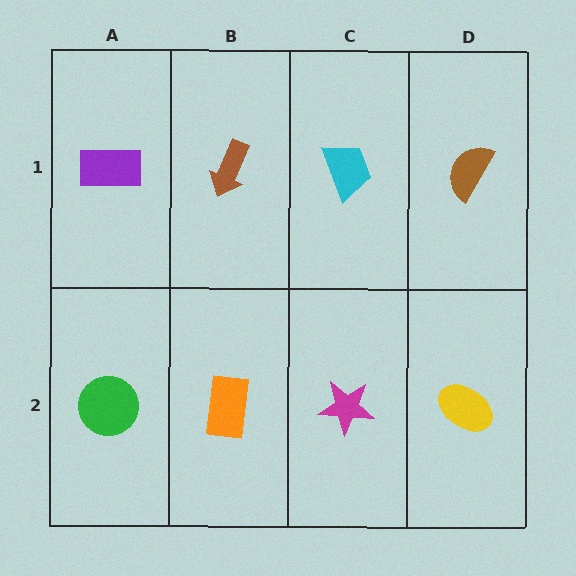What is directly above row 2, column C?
A cyan trapezoid.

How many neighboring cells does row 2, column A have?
2.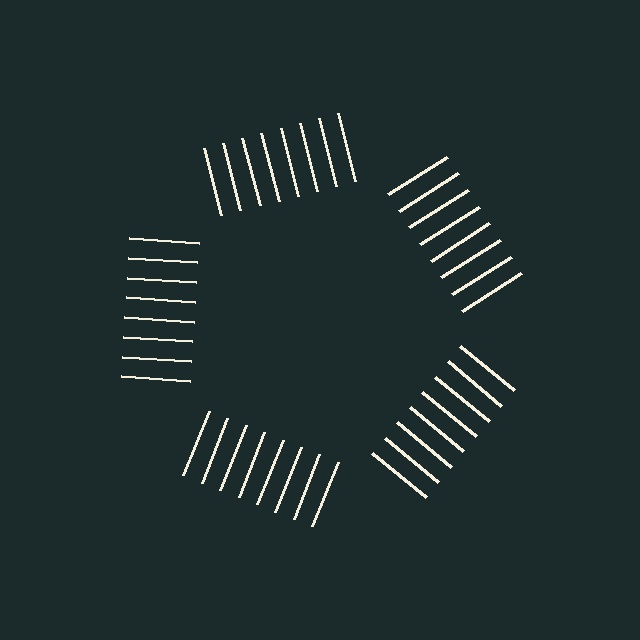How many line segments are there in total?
40 — 8 along each of the 5 edges.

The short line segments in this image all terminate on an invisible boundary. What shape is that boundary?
An illusory pentagon — the line segments terminate on its edges but no continuous stroke is drawn.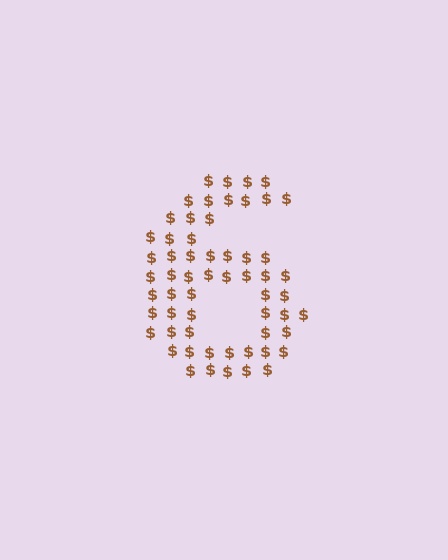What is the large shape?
The large shape is the digit 6.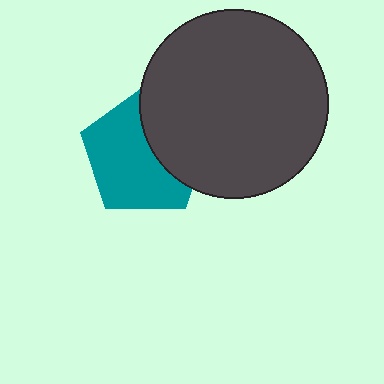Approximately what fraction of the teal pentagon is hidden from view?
Roughly 36% of the teal pentagon is hidden behind the dark gray circle.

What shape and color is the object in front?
The object in front is a dark gray circle.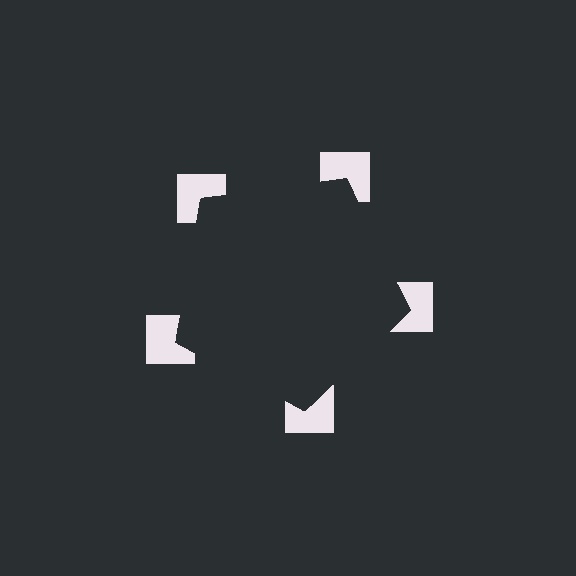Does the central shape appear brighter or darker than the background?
It typically appears slightly darker than the background, even though no actual brightness change is drawn.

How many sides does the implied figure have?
5 sides.